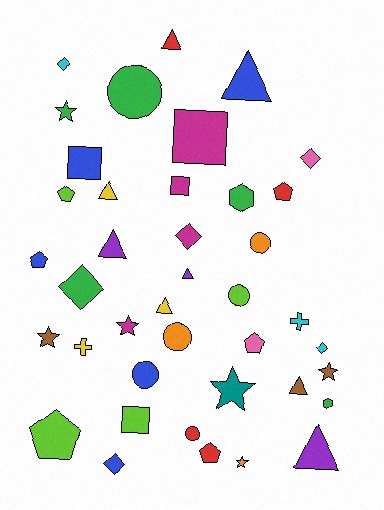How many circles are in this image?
There are 6 circles.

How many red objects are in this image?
There are 4 red objects.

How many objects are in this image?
There are 40 objects.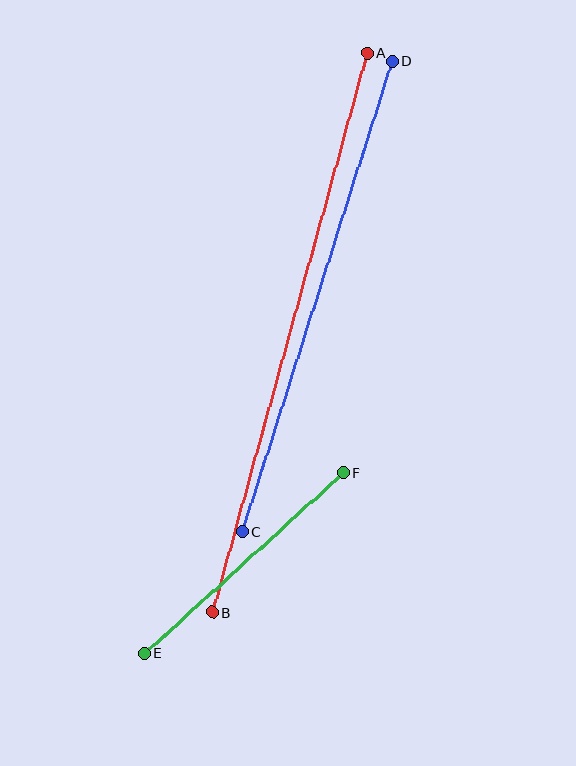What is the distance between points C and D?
The distance is approximately 494 pixels.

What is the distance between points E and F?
The distance is approximately 269 pixels.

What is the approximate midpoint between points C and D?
The midpoint is at approximately (317, 297) pixels.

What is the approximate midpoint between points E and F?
The midpoint is at approximately (244, 563) pixels.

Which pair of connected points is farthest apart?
Points A and B are farthest apart.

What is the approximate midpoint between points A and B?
The midpoint is at approximately (290, 333) pixels.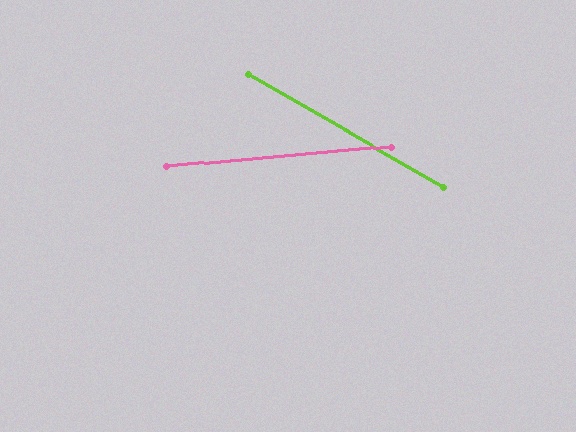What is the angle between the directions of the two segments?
Approximately 35 degrees.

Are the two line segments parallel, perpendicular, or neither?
Neither parallel nor perpendicular — they differ by about 35°.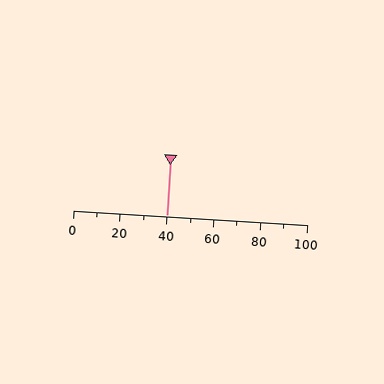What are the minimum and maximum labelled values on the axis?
The axis runs from 0 to 100.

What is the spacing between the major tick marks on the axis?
The major ticks are spaced 20 apart.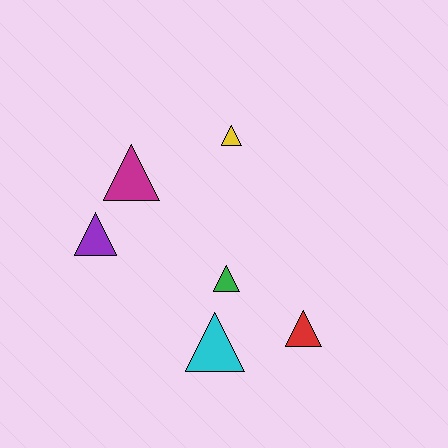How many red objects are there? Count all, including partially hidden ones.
There is 1 red object.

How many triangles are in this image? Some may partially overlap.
There are 6 triangles.